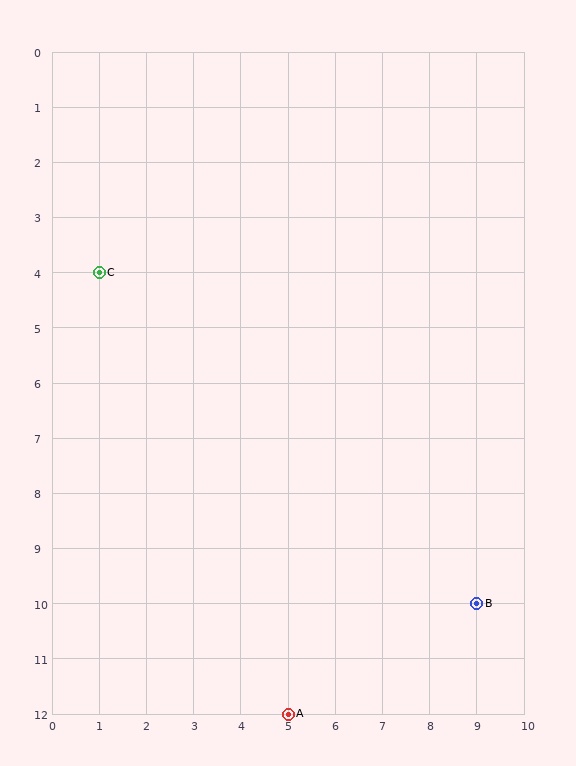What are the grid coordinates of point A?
Point A is at grid coordinates (5, 12).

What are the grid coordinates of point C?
Point C is at grid coordinates (1, 4).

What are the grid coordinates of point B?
Point B is at grid coordinates (9, 10).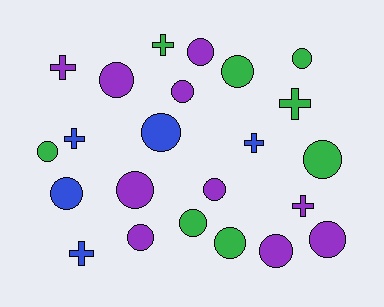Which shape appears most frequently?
Circle, with 16 objects.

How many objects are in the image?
There are 23 objects.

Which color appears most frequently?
Purple, with 10 objects.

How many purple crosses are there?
There are 2 purple crosses.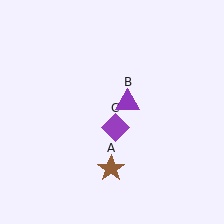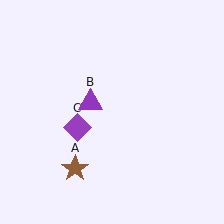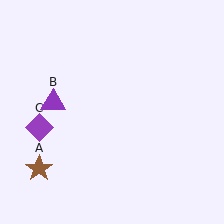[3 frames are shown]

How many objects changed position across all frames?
3 objects changed position: brown star (object A), purple triangle (object B), purple diamond (object C).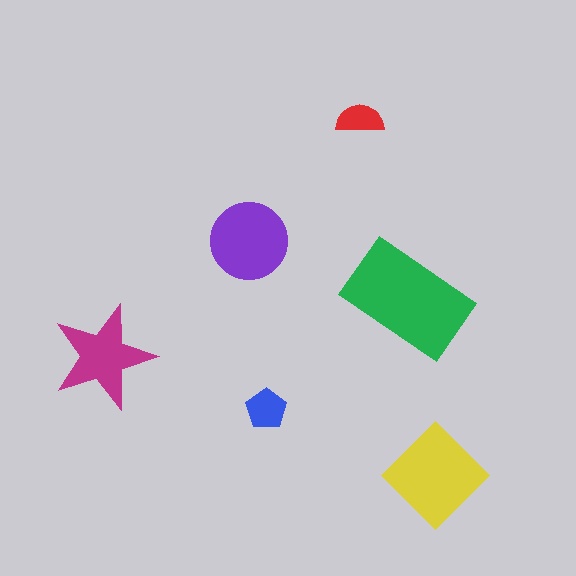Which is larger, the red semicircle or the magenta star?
The magenta star.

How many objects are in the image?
There are 6 objects in the image.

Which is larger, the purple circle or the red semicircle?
The purple circle.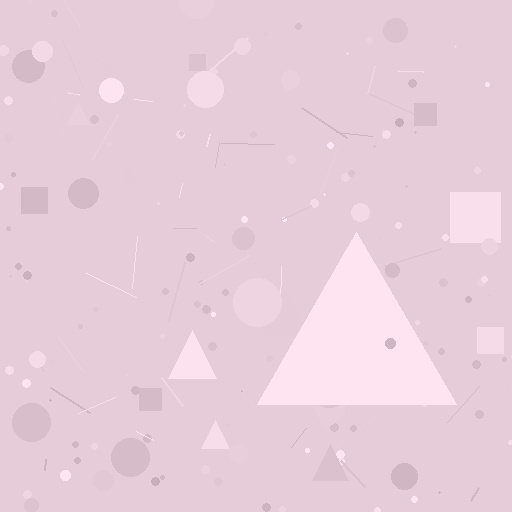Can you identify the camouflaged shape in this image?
The camouflaged shape is a triangle.